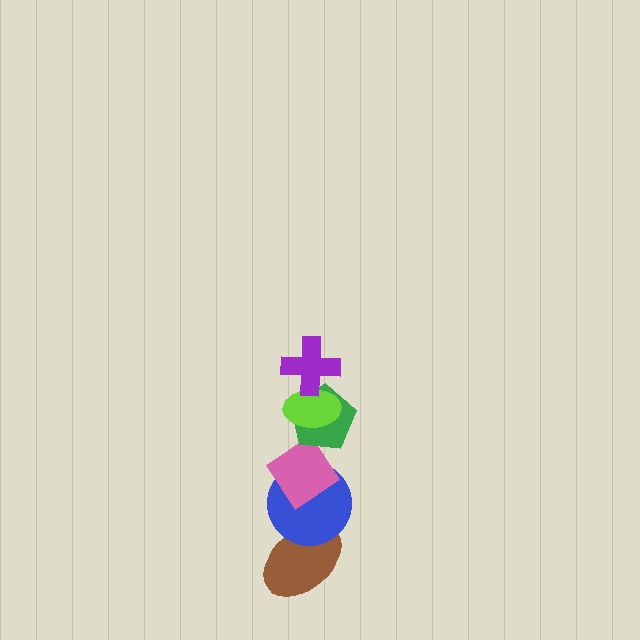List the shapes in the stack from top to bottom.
From top to bottom: the purple cross, the lime ellipse, the green pentagon, the pink diamond, the blue circle, the brown ellipse.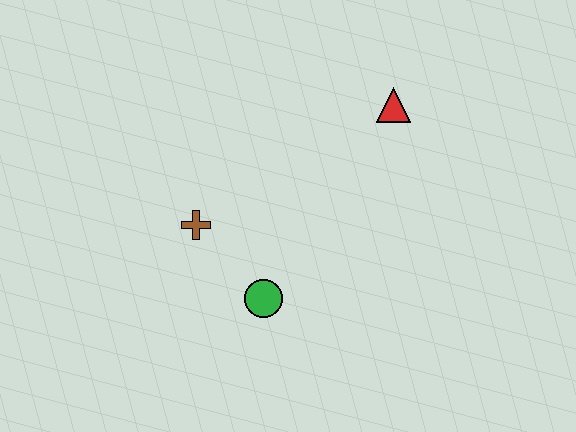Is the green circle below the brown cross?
Yes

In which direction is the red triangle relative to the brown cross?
The red triangle is to the right of the brown cross.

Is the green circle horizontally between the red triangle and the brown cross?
Yes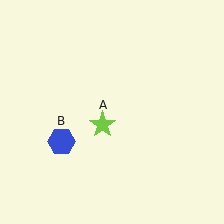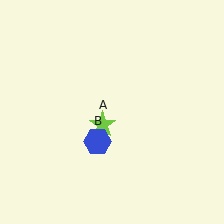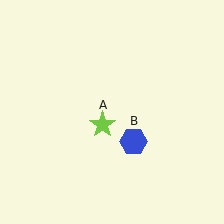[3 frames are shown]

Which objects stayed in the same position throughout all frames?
Lime star (object A) remained stationary.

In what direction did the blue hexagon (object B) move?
The blue hexagon (object B) moved right.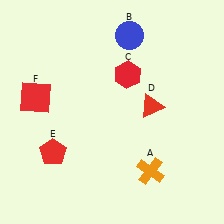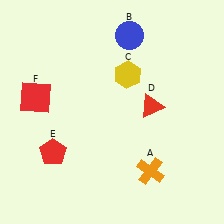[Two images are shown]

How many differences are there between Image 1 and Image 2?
There is 1 difference between the two images.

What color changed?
The hexagon (C) changed from red in Image 1 to yellow in Image 2.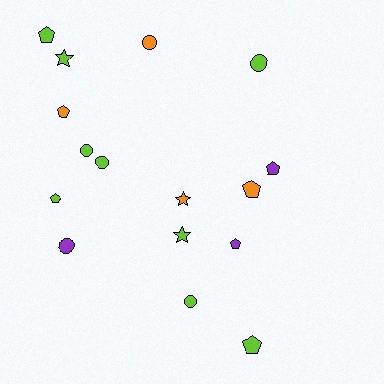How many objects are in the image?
There are 16 objects.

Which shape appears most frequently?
Pentagon, with 7 objects.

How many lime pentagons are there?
There are 3 lime pentagons.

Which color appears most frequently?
Lime, with 9 objects.